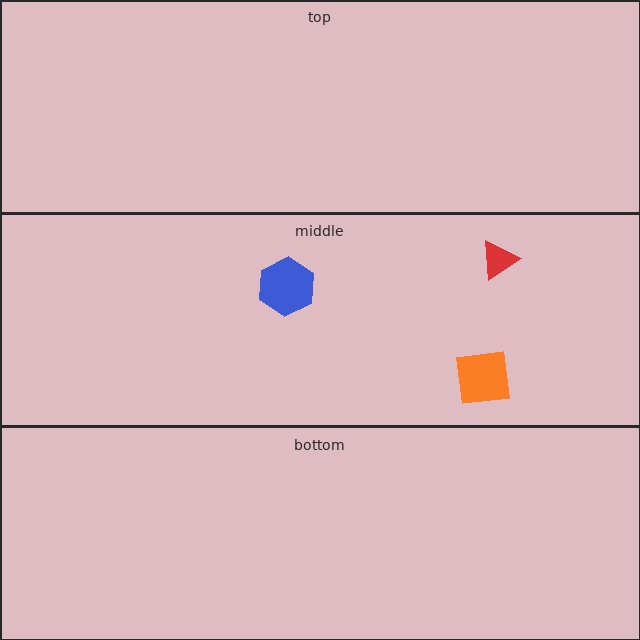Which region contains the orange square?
The middle region.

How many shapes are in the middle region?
3.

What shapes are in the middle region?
The blue hexagon, the orange square, the red triangle.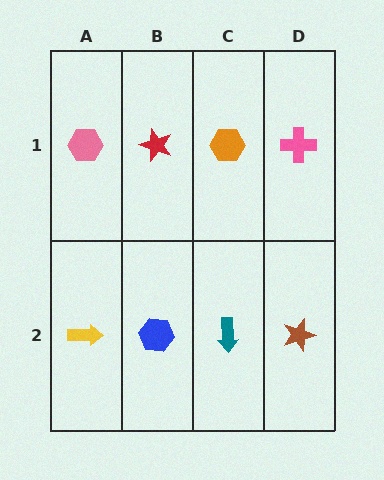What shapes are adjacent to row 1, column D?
A brown star (row 2, column D), an orange hexagon (row 1, column C).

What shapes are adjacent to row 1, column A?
A yellow arrow (row 2, column A), a red star (row 1, column B).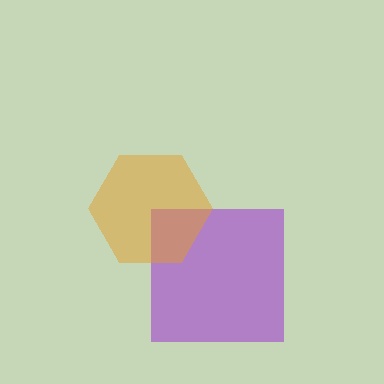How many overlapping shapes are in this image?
There are 2 overlapping shapes in the image.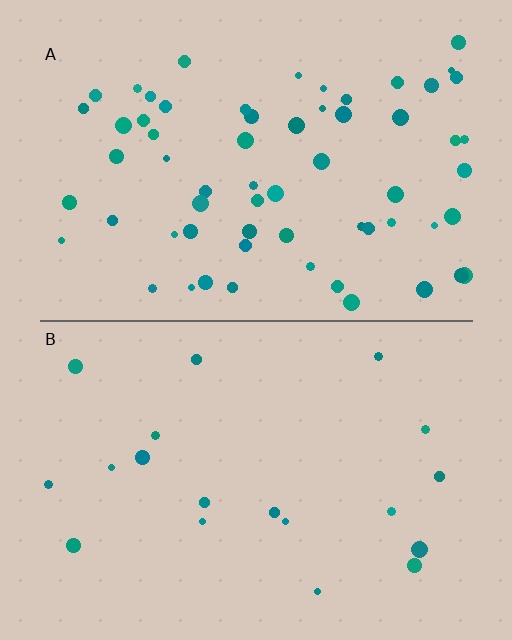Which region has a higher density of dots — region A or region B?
A (the top).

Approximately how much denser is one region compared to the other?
Approximately 3.3× — region A over region B.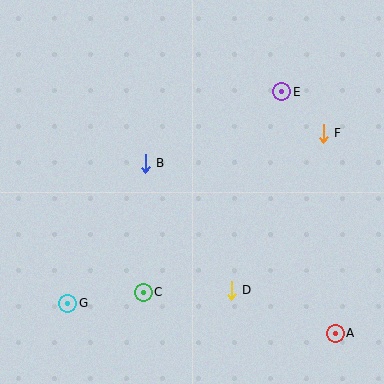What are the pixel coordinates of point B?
Point B is at (145, 163).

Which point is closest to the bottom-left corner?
Point G is closest to the bottom-left corner.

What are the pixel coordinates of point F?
Point F is at (323, 133).